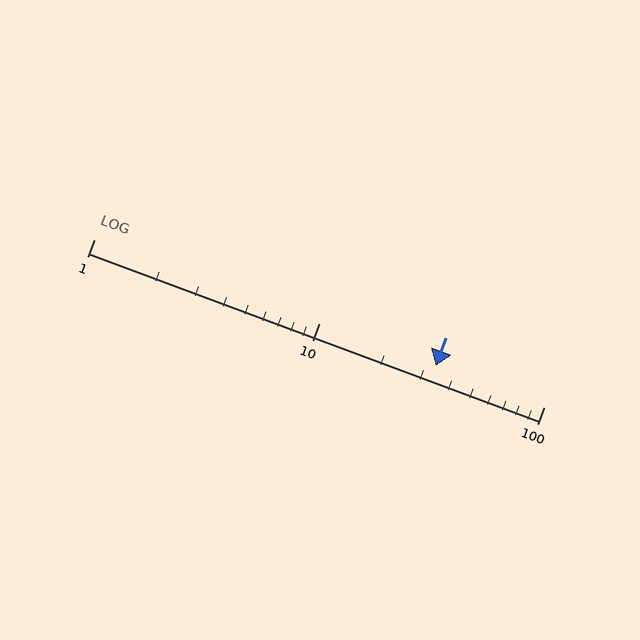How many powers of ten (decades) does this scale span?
The scale spans 2 decades, from 1 to 100.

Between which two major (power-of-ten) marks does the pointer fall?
The pointer is between 10 and 100.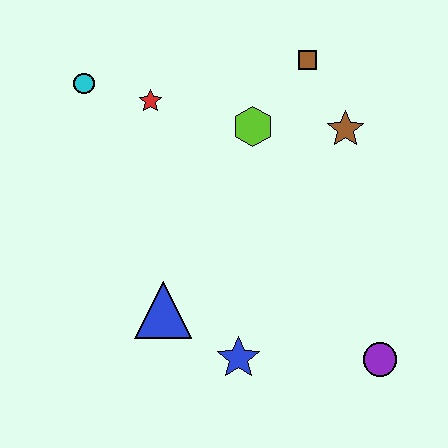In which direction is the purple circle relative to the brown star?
The purple circle is below the brown star.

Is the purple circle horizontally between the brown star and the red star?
No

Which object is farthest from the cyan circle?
The purple circle is farthest from the cyan circle.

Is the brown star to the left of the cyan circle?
No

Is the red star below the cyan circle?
Yes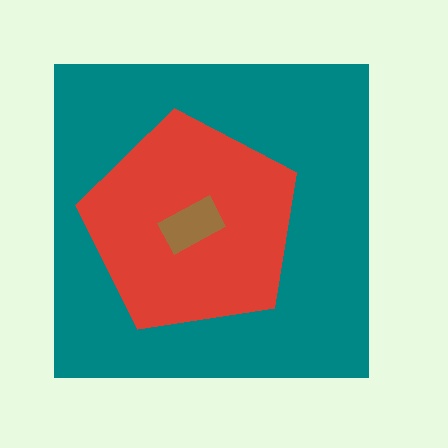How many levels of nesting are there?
3.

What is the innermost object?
The brown rectangle.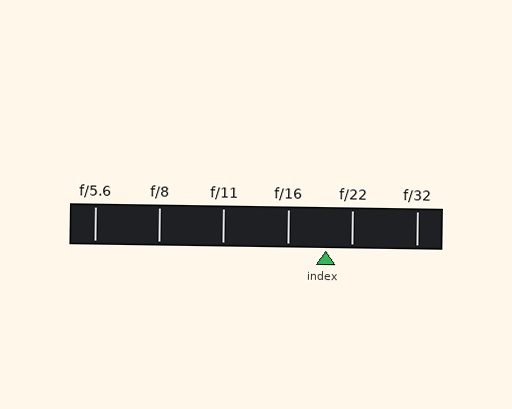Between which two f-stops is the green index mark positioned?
The index mark is between f/16 and f/22.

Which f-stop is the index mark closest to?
The index mark is closest to f/22.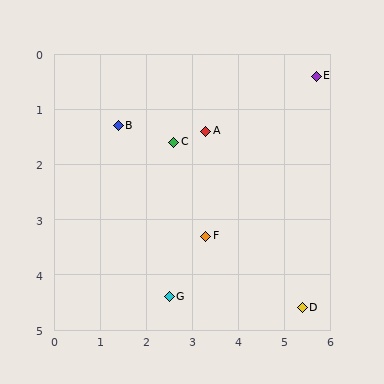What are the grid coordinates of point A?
Point A is at approximately (3.3, 1.4).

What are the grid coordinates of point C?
Point C is at approximately (2.6, 1.6).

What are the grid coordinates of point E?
Point E is at approximately (5.7, 0.4).